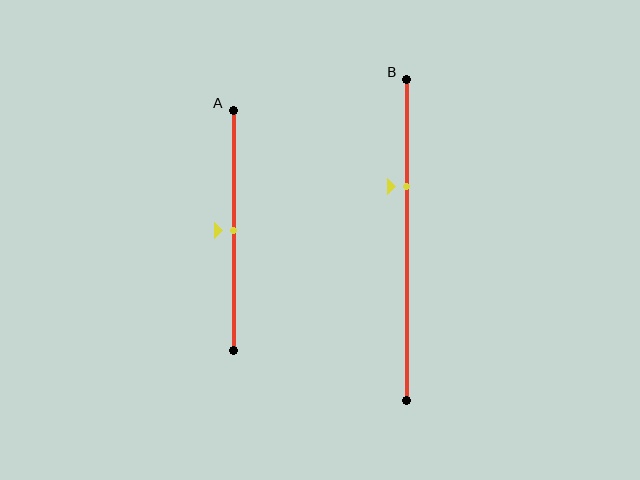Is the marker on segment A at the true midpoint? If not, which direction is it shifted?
Yes, the marker on segment A is at the true midpoint.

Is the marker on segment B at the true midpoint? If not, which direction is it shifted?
No, the marker on segment B is shifted upward by about 17% of the segment length.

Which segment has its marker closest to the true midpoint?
Segment A has its marker closest to the true midpoint.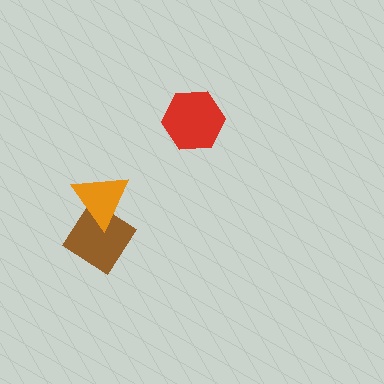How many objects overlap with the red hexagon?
0 objects overlap with the red hexagon.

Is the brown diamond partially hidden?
Yes, it is partially covered by another shape.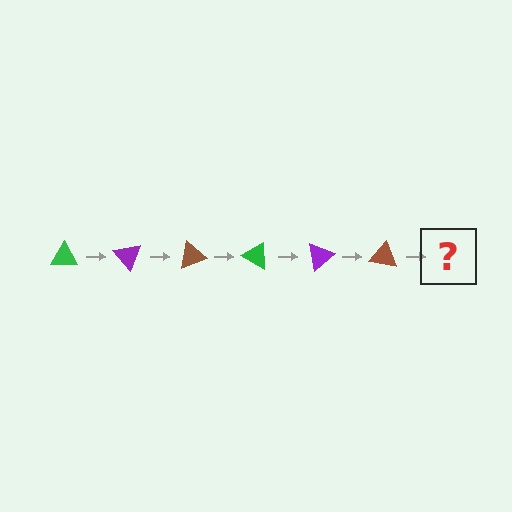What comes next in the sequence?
The next element should be a green triangle, rotated 300 degrees from the start.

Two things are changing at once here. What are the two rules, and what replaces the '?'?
The two rules are that it rotates 50 degrees each step and the color cycles through green, purple, and brown. The '?' should be a green triangle, rotated 300 degrees from the start.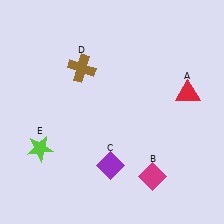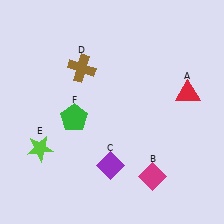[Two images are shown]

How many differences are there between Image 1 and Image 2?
There is 1 difference between the two images.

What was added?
A green pentagon (F) was added in Image 2.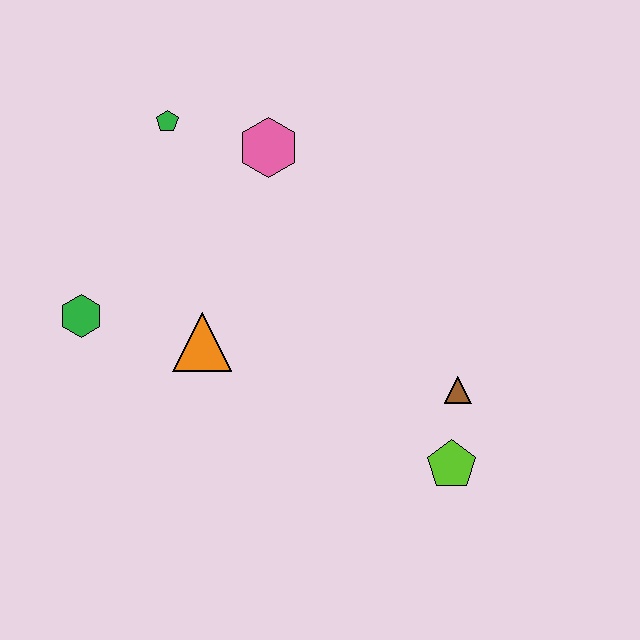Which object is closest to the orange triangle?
The green hexagon is closest to the orange triangle.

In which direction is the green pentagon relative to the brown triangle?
The green pentagon is to the left of the brown triangle.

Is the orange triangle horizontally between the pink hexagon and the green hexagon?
Yes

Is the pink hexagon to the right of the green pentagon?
Yes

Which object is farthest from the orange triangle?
The lime pentagon is farthest from the orange triangle.